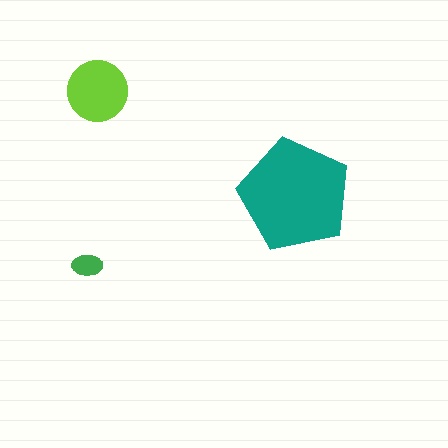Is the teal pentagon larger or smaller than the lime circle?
Larger.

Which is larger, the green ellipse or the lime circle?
The lime circle.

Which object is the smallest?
The green ellipse.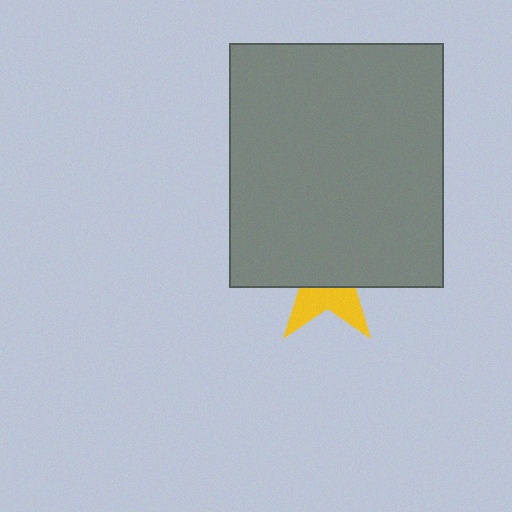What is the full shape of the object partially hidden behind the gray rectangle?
The partially hidden object is a yellow star.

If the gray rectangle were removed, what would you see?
You would see the complete yellow star.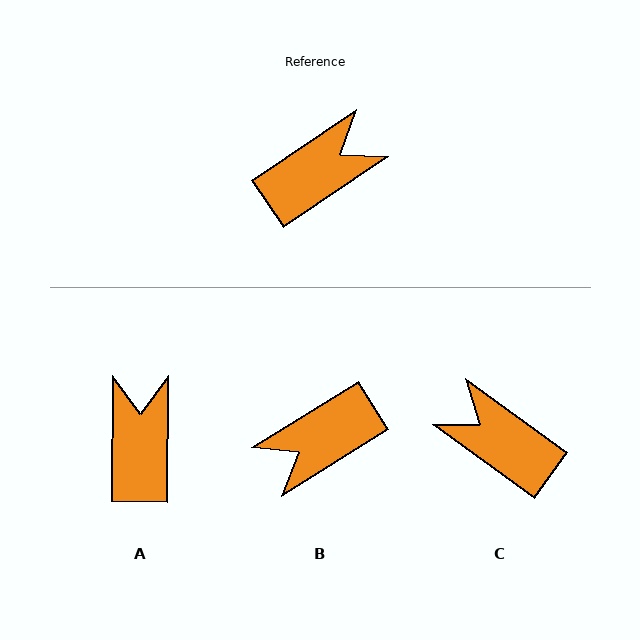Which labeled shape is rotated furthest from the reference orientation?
B, about 178 degrees away.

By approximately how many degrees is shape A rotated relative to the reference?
Approximately 55 degrees counter-clockwise.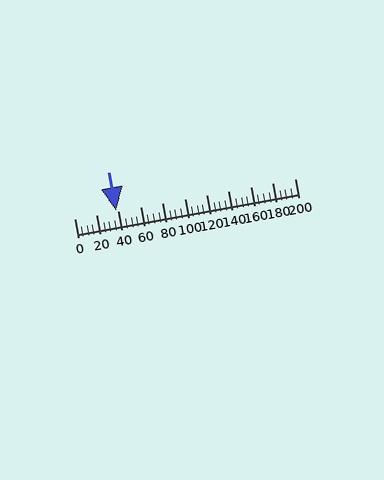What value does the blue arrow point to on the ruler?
The blue arrow points to approximately 38.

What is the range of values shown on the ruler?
The ruler shows values from 0 to 200.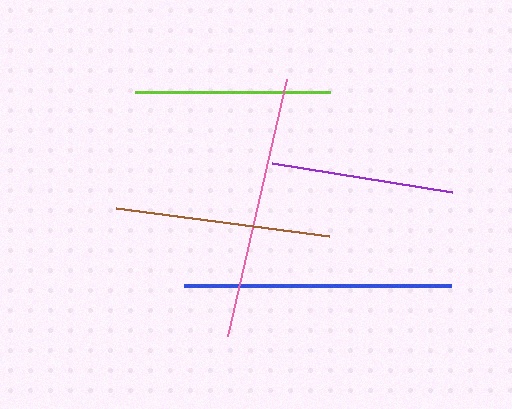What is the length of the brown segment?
The brown segment is approximately 214 pixels long.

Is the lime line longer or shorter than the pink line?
The pink line is longer than the lime line.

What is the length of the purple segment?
The purple segment is approximately 182 pixels long.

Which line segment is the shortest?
The purple line is the shortest at approximately 182 pixels.